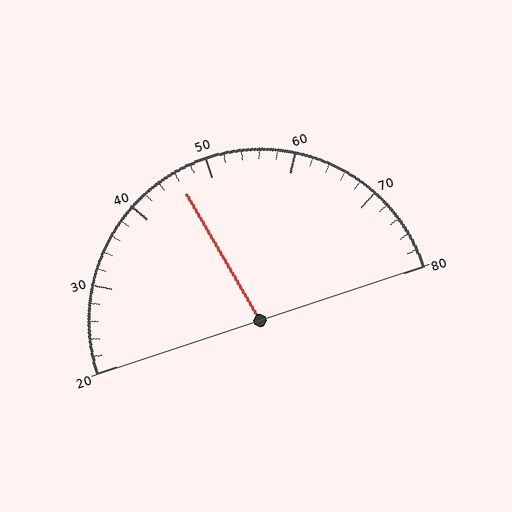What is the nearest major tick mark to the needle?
The nearest major tick mark is 50.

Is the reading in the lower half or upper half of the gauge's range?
The reading is in the lower half of the range (20 to 80).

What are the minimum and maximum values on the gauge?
The gauge ranges from 20 to 80.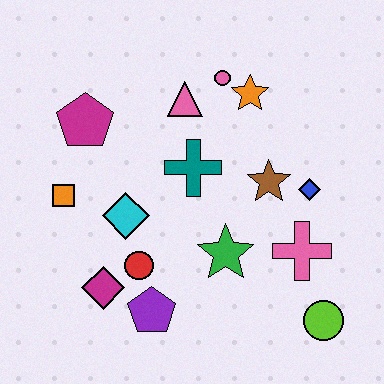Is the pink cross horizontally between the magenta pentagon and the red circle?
No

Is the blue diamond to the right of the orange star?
Yes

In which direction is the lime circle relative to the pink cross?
The lime circle is below the pink cross.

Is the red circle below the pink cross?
Yes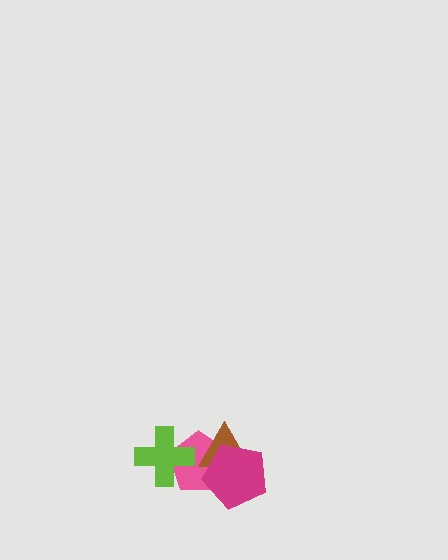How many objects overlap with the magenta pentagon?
2 objects overlap with the magenta pentagon.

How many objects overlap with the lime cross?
1 object overlaps with the lime cross.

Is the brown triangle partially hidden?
Yes, it is partially covered by another shape.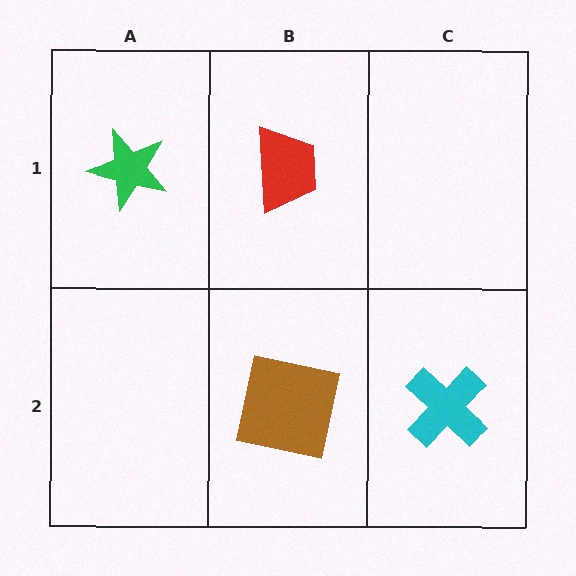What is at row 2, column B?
A brown square.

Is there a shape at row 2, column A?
No, that cell is empty.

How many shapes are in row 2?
2 shapes.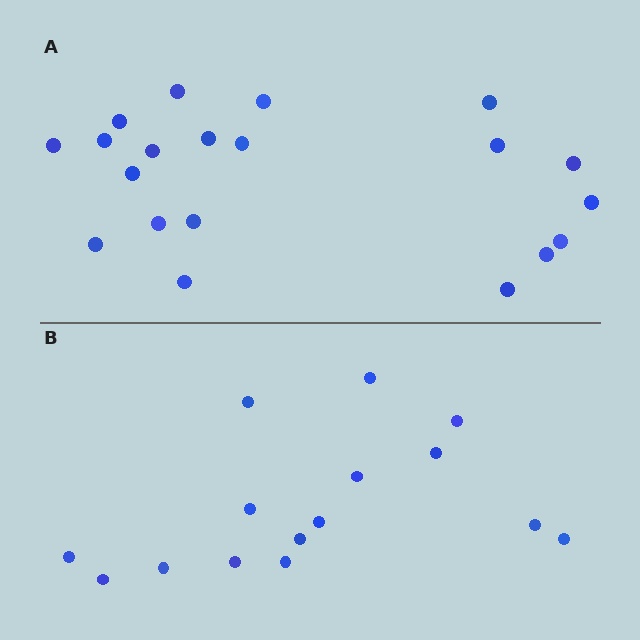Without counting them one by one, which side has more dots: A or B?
Region A (the top region) has more dots.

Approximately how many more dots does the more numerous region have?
Region A has about 5 more dots than region B.